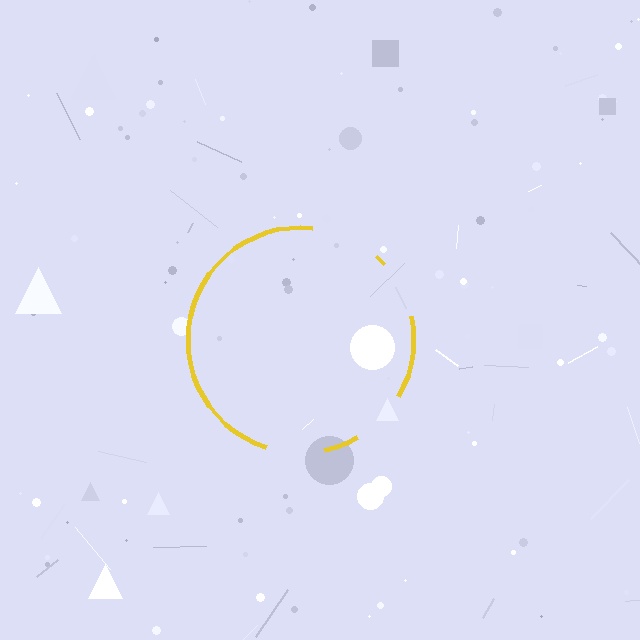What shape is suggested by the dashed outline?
The dashed outline suggests a circle.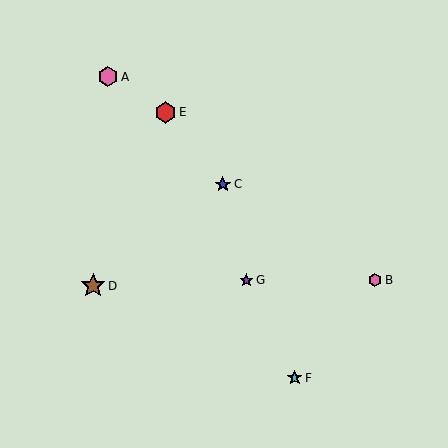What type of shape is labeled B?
Shape B is a pink hexagon.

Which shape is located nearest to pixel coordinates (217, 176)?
The blue star (labeled C) at (223, 184) is nearest to that location.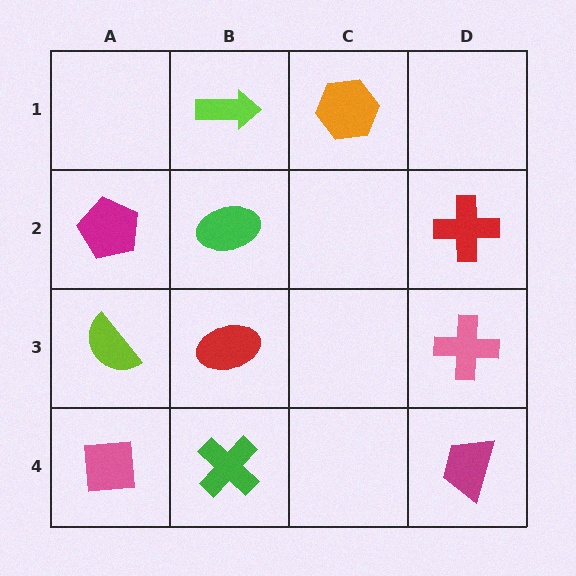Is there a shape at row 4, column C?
No, that cell is empty.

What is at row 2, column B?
A green ellipse.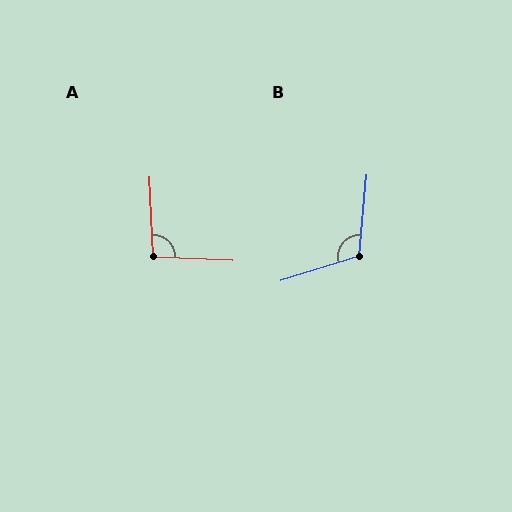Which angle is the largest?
B, at approximately 113 degrees.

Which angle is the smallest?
A, at approximately 96 degrees.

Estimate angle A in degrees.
Approximately 96 degrees.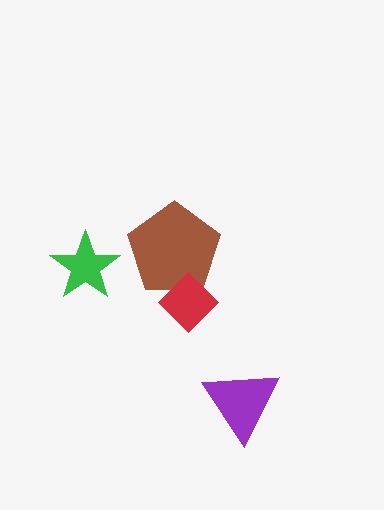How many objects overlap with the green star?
0 objects overlap with the green star.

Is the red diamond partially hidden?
No, no other shape covers it.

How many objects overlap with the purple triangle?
0 objects overlap with the purple triangle.